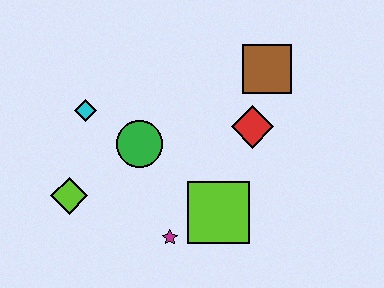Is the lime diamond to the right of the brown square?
No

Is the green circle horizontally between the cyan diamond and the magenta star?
Yes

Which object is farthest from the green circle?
The brown square is farthest from the green circle.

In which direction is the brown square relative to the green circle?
The brown square is to the right of the green circle.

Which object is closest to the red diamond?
The brown square is closest to the red diamond.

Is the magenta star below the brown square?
Yes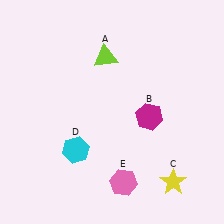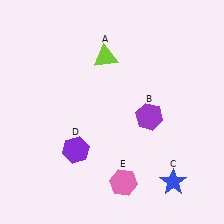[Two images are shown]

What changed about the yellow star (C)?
In Image 1, C is yellow. In Image 2, it changed to blue.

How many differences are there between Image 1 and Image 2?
There are 3 differences between the two images.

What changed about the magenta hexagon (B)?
In Image 1, B is magenta. In Image 2, it changed to purple.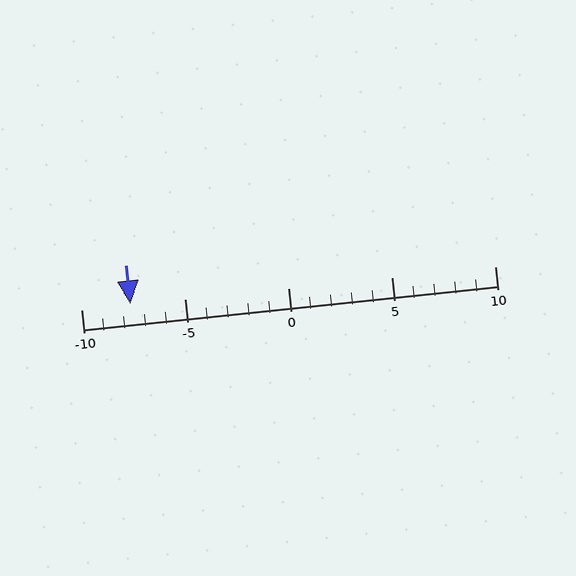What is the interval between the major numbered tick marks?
The major tick marks are spaced 5 units apart.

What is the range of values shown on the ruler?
The ruler shows values from -10 to 10.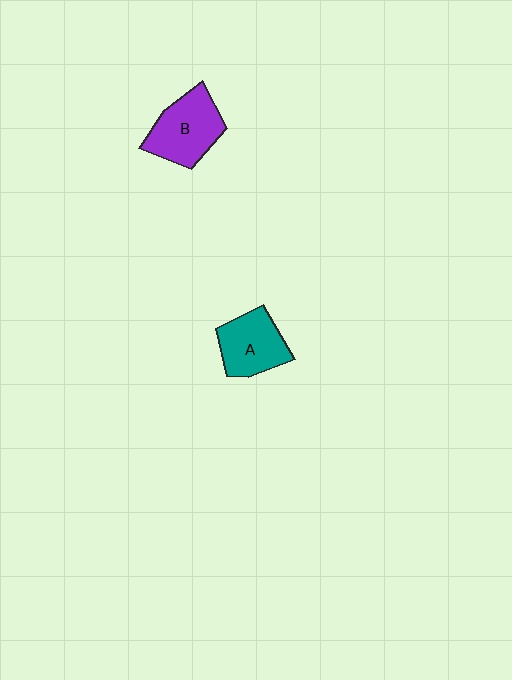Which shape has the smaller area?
Shape A (teal).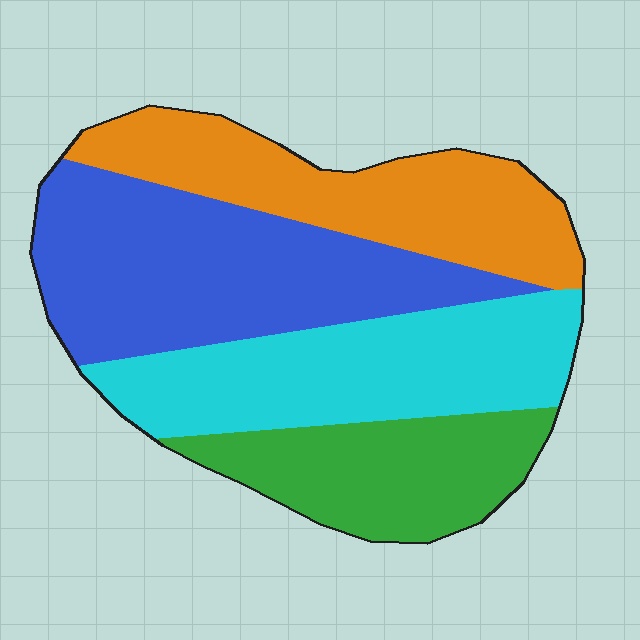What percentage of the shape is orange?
Orange covers about 25% of the shape.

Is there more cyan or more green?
Cyan.